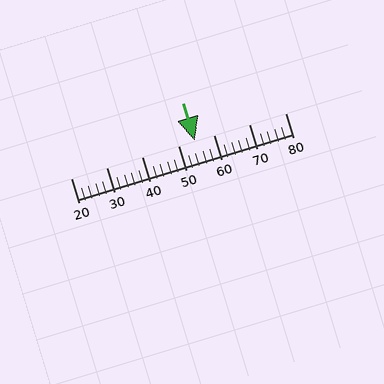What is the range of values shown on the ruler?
The ruler shows values from 20 to 80.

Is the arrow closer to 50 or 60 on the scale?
The arrow is closer to 50.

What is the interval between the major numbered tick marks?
The major tick marks are spaced 10 units apart.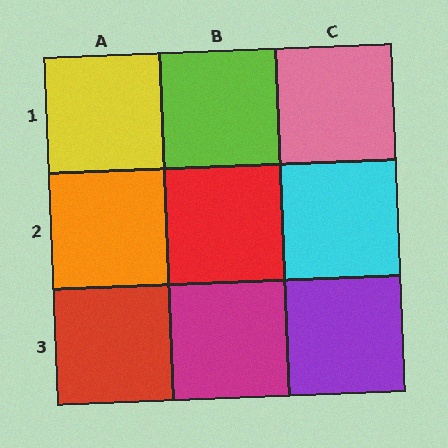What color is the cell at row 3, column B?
Magenta.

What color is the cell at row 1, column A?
Yellow.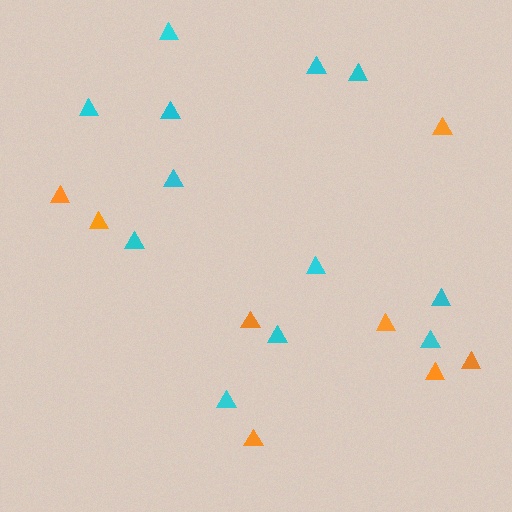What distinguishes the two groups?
There are 2 groups: one group of orange triangles (8) and one group of cyan triangles (12).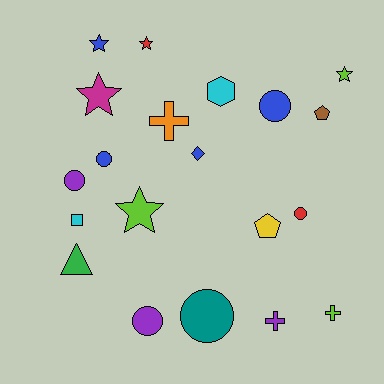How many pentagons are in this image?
There are 2 pentagons.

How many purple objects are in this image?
There are 3 purple objects.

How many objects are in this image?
There are 20 objects.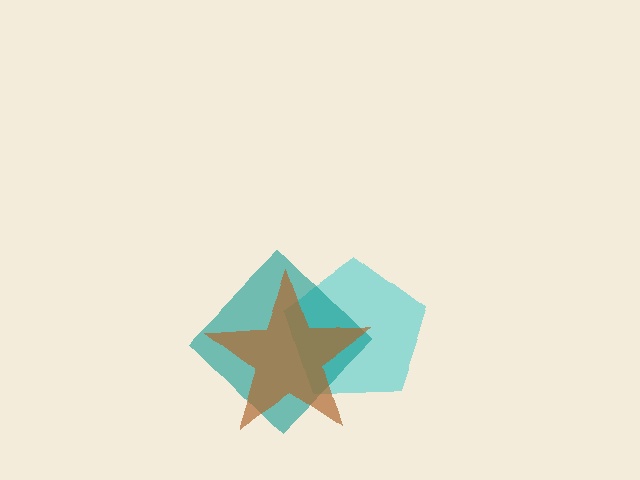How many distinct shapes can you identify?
There are 3 distinct shapes: a cyan pentagon, a teal diamond, a brown star.